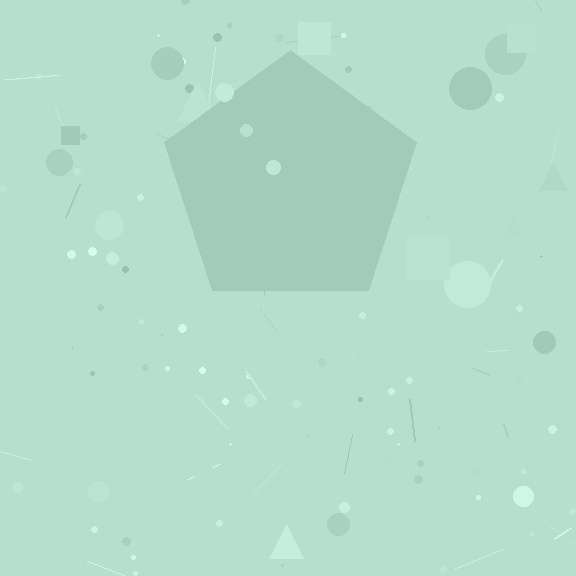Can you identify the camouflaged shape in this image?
The camouflaged shape is a pentagon.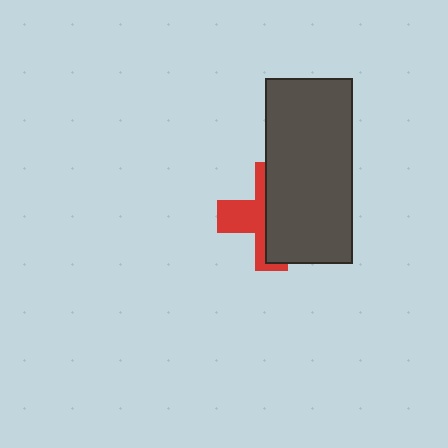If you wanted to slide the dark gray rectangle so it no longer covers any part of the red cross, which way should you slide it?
Slide it right — that is the most direct way to separate the two shapes.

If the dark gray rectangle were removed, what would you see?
You would see the complete red cross.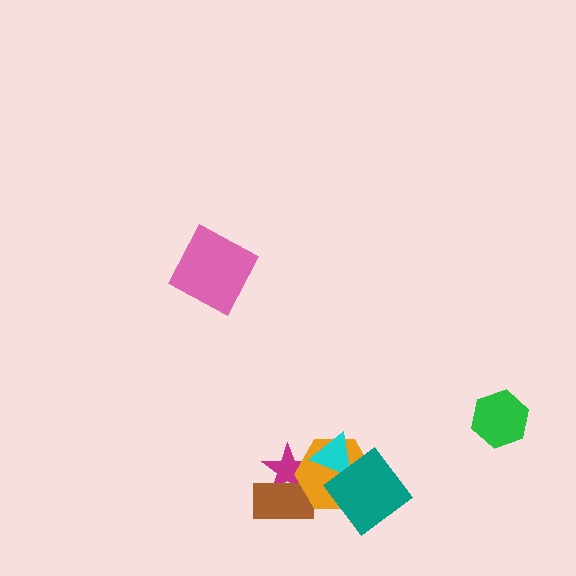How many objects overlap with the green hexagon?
0 objects overlap with the green hexagon.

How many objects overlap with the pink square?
0 objects overlap with the pink square.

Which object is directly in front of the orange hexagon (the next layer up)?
The cyan triangle is directly in front of the orange hexagon.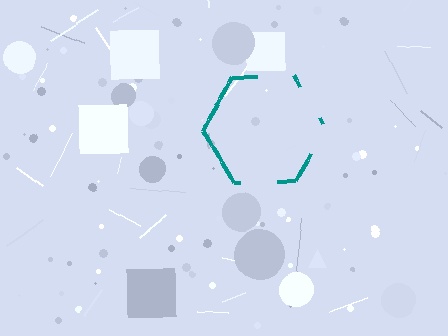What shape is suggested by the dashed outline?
The dashed outline suggests a hexagon.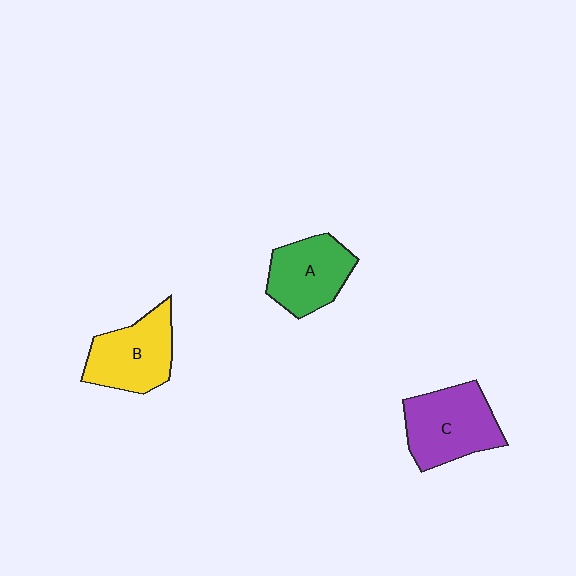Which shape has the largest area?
Shape C (purple).